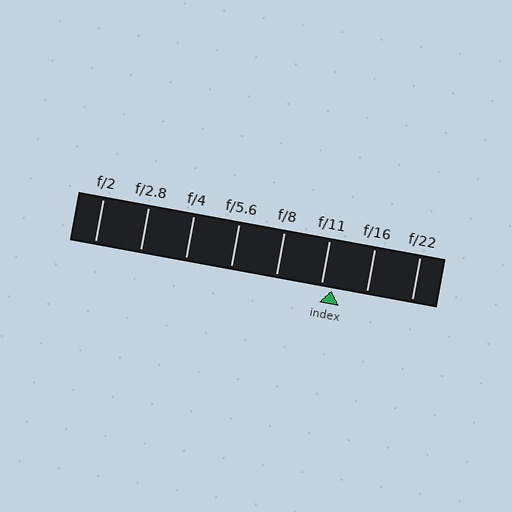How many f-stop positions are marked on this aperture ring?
There are 8 f-stop positions marked.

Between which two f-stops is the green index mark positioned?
The index mark is between f/11 and f/16.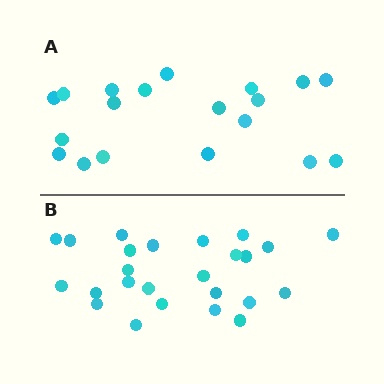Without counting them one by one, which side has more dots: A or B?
Region B (the bottom region) has more dots.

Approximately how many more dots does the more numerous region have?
Region B has about 6 more dots than region A.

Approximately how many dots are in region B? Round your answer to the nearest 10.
About 20 dots. (The exact count is 25, which rounds to 20.)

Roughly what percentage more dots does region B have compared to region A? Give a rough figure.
About 30% more.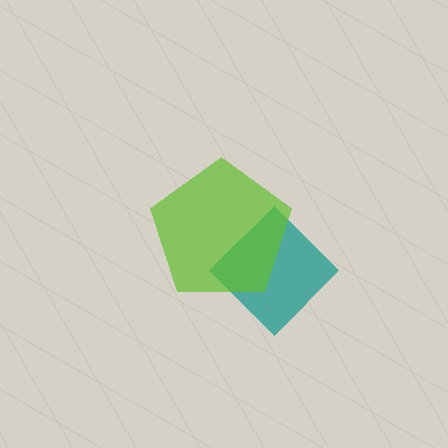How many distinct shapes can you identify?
There are 2 distinct shapes: a teal diamond, a lime pentagon.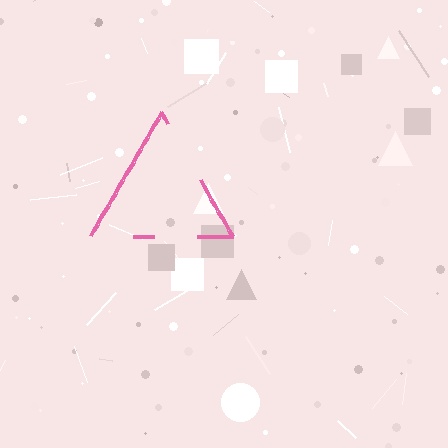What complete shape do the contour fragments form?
The contour fragments form a triangle.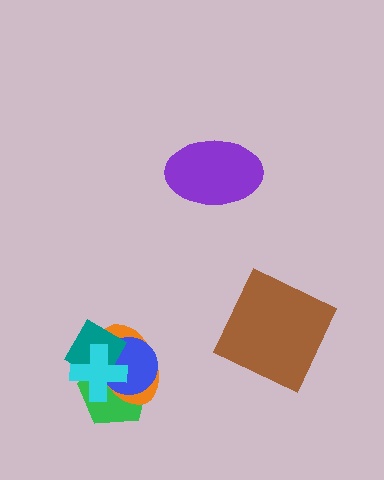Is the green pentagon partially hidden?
Yes, it is partially covered by another shape.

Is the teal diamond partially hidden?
Yes, it is partially covered by another shape.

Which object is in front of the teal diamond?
The cyan cross is in front of the teal diamond.